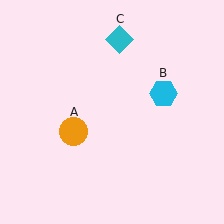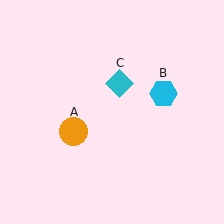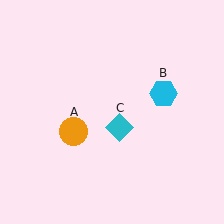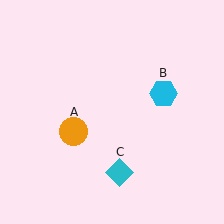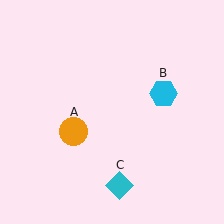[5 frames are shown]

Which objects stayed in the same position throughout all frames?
Orange circle (object A) and cyan hexagon (object B) remained stationary.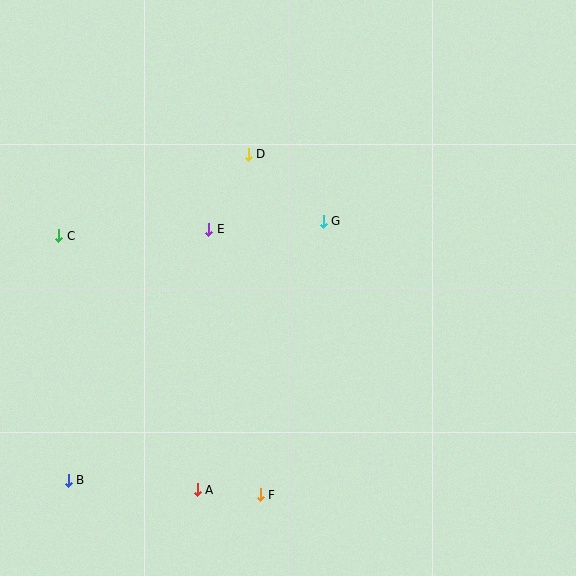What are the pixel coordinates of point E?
Point E is at (209, 229).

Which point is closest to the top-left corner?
Point C is closest to the top-left corner.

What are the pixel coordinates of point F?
Point F is at (260, 495).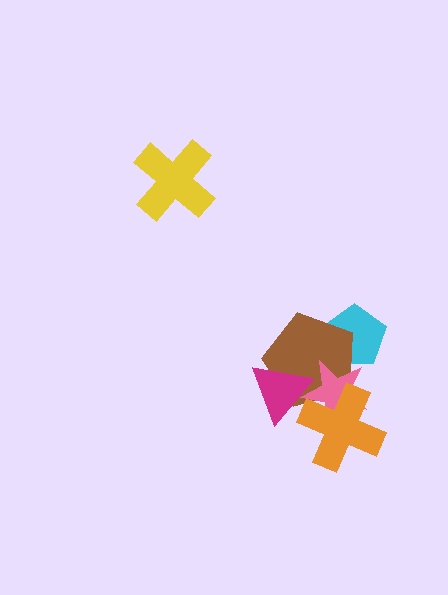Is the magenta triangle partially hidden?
Yes, it is partially covered by another shape.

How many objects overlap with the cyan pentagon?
2 objects overlap with the cyan pentagon.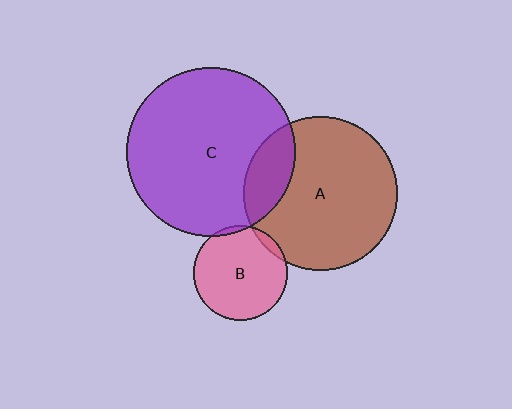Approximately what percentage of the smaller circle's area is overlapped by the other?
Approximately 5%.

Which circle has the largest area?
Circle C (purple).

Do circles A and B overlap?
Yes.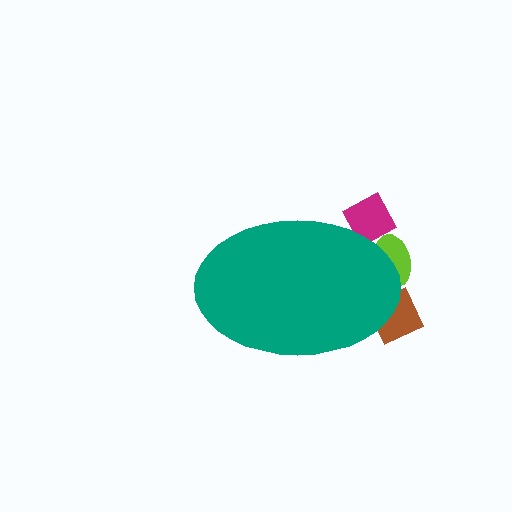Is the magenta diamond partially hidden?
Yes, the magenta diamond is partially hidden behind the teal ellipse.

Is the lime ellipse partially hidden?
Yes, the lime ellipse is partially hidden behind the teal ellipse.